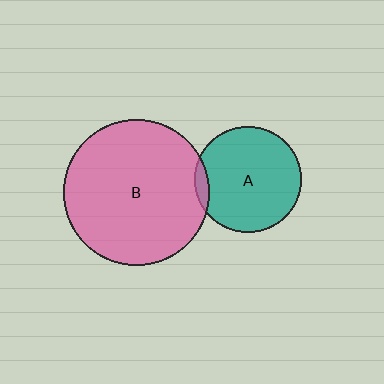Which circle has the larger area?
Circle B (pink).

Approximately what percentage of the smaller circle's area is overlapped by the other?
Approximately 5%.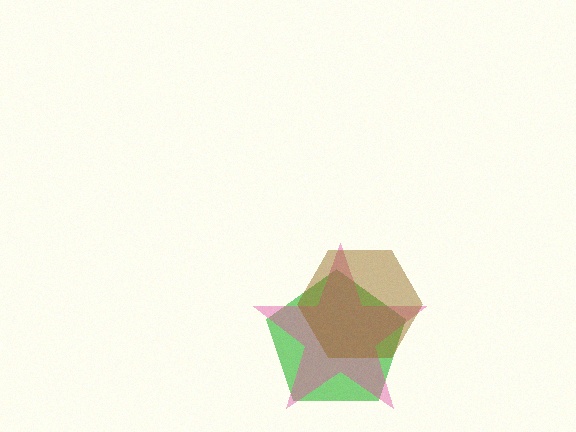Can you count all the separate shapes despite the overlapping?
Yes, there are 3 separate shapes.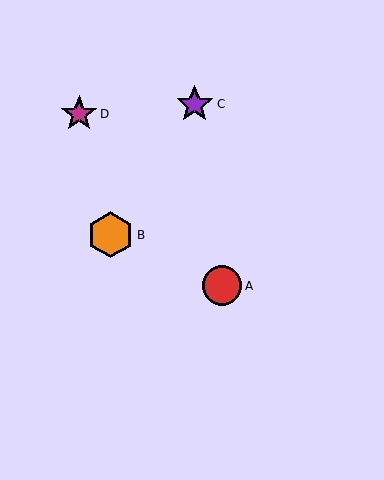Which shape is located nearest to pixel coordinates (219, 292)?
The red circle (labeled A) at (222, 286) is nearest to that location.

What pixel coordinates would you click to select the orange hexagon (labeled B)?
Click at (111, 235) to select the orange hexagon B.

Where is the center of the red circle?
The center of the red circle is at (222, 286).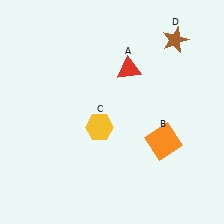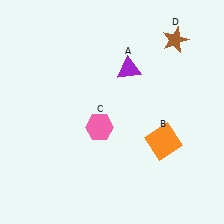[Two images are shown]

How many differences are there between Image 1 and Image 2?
There are 2 differences between the two images.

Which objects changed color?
A changed from red to purple. C changed from yellow to pink.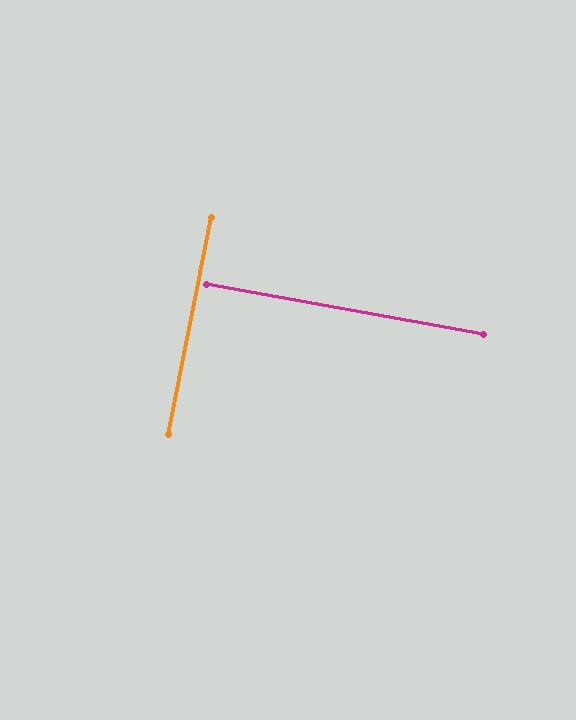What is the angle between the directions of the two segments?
Approximately 89 degrees.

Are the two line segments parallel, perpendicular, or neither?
Perpendicular — they meet at approximately 89°.